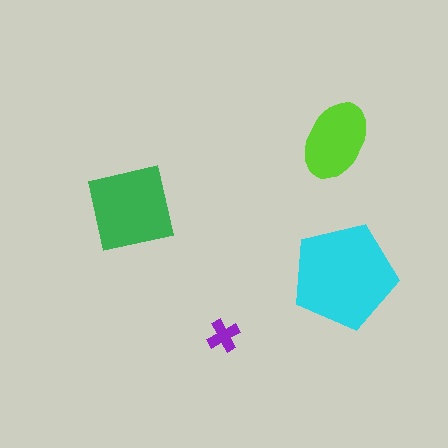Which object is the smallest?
The purple cross.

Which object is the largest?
The cyan pentagon.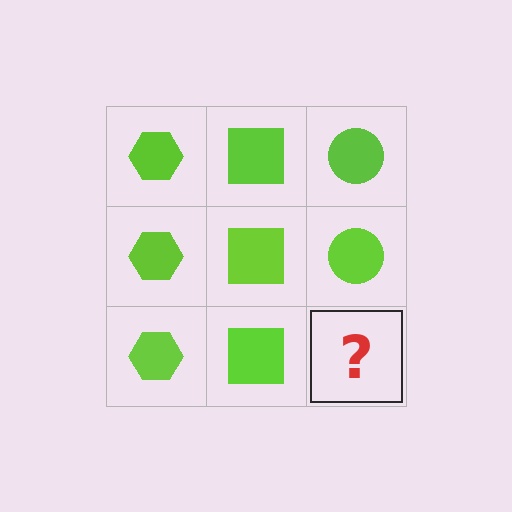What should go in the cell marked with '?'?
The missing cell should contain a lime circle.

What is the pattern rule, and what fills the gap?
The rule is that each column has a consistent shape. The gap should be filled with a lime circle.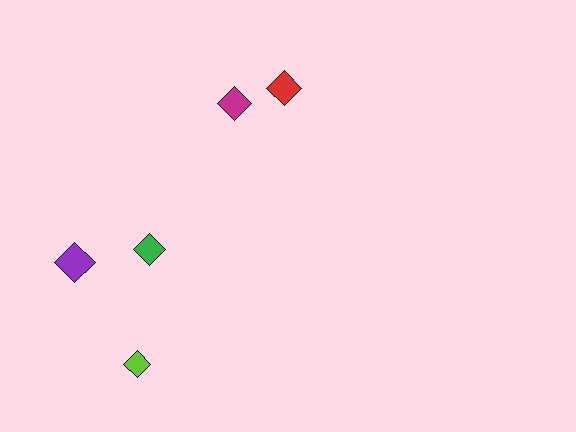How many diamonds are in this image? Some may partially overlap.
There are 5 diamonds.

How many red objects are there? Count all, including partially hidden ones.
There is 1 red object.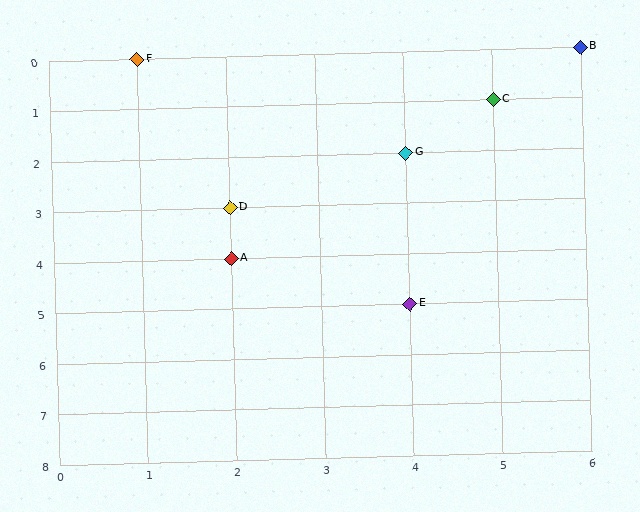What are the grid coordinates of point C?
Point C is at grid coordinates (5, 1).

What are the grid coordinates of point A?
Point A is at grid coordinates (2, 4).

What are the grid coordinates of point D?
Point D is at grid coordinates (2, 3).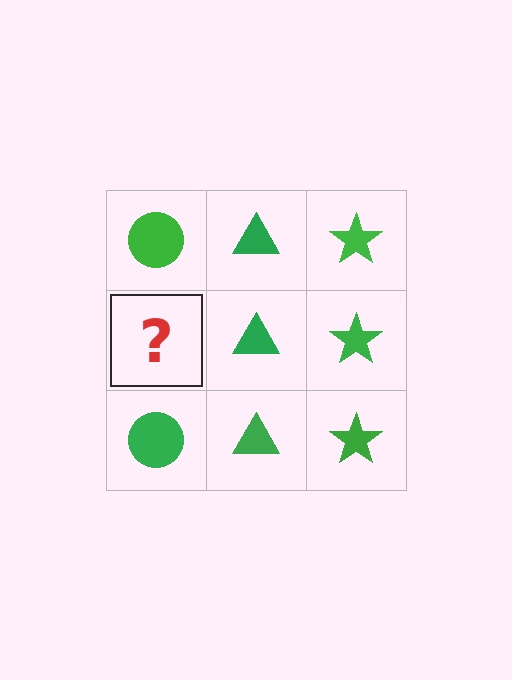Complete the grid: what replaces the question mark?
The question mark should be replaced with a green circle.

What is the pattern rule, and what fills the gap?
The rule is that each column has a consistent shape. The gap should be filled with a green circle.